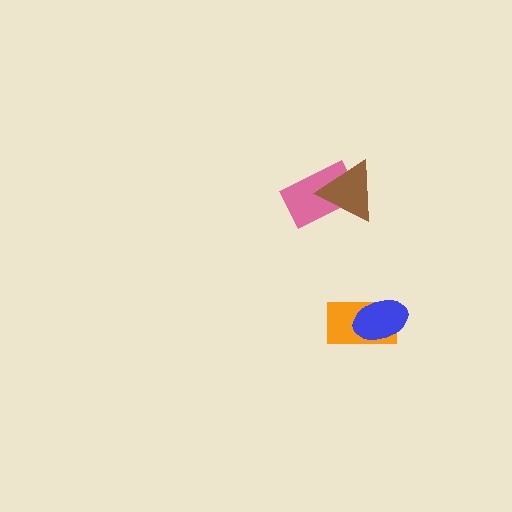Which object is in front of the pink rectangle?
The brown triangle is in front of the pink rectangle.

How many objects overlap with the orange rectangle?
1 object overlaps with the orange rectangle.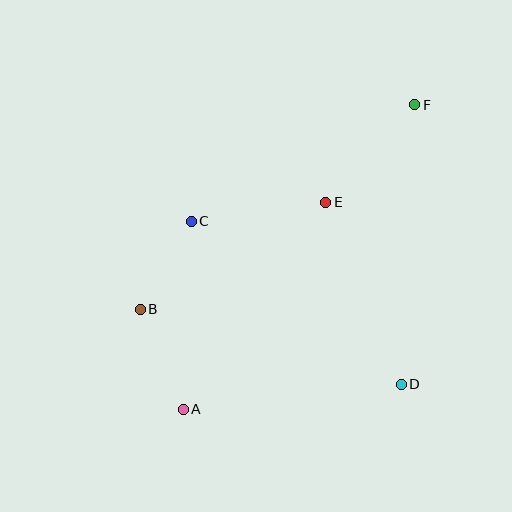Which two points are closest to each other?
Points B and C are closest to each other.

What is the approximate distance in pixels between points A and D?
The distance between A and D is approximately 220 pixels.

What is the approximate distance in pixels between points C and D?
The distance between C and D is approximately 266 pixels.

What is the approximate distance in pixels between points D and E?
The distance between D and E is approximately 197 pixels.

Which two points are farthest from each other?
Points A and F are farthest from each other.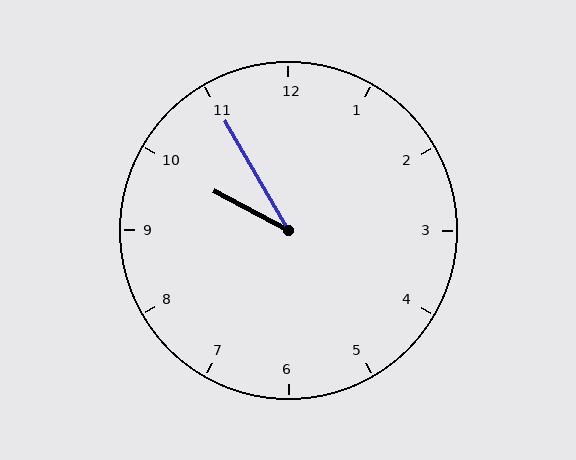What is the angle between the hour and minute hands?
Approximately 32 degrees.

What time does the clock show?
9:55.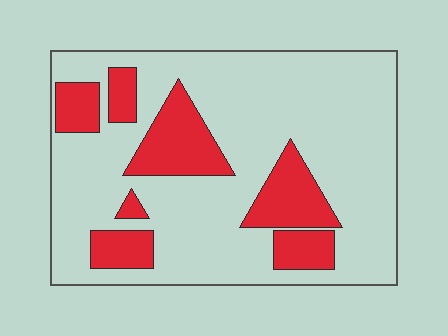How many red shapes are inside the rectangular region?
7.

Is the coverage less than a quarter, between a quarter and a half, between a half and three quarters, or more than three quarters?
Less than a quarter.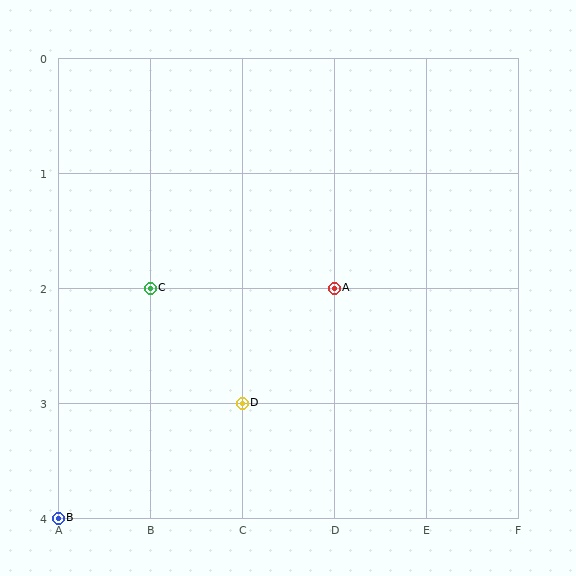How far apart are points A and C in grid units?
Points A and C are 2 columns apart.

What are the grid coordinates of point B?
Point B is at grid coordinates (A, 4).